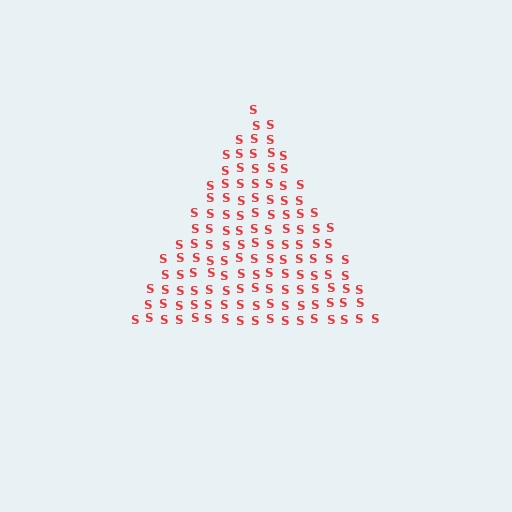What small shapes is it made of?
It is made of small letter S's.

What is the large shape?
The large shape is a triangle.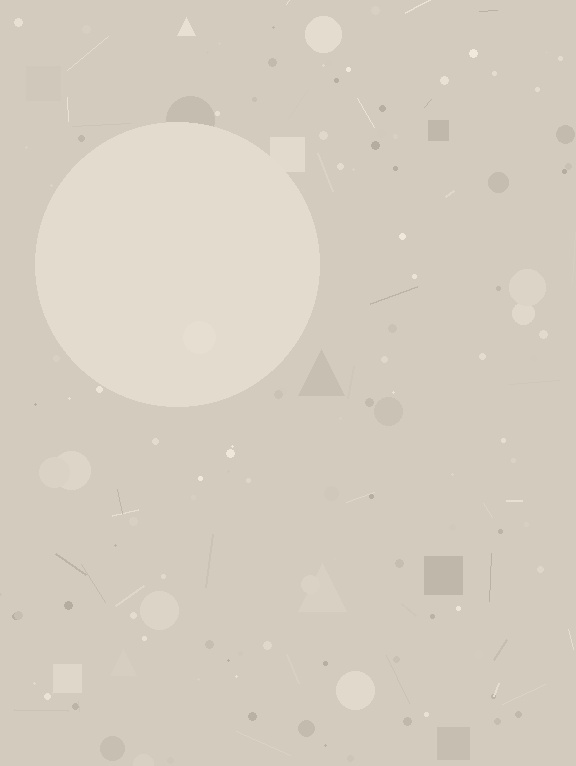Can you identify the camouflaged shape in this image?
The camouflaged shape is a circle.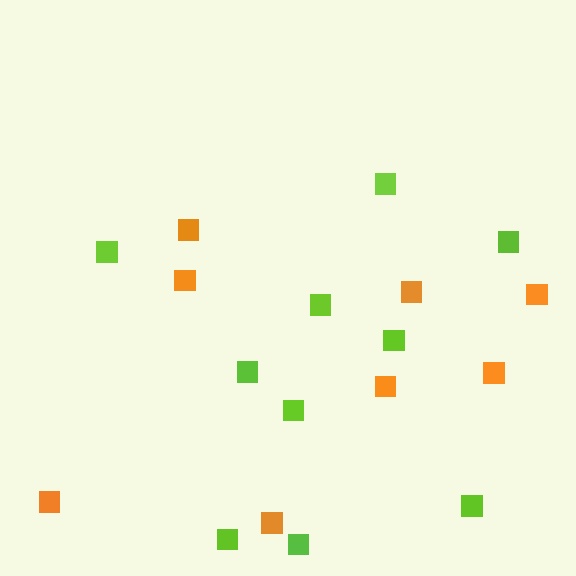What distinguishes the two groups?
There are 2 groups: one group of orange squares (8) and one group of lime squares (10).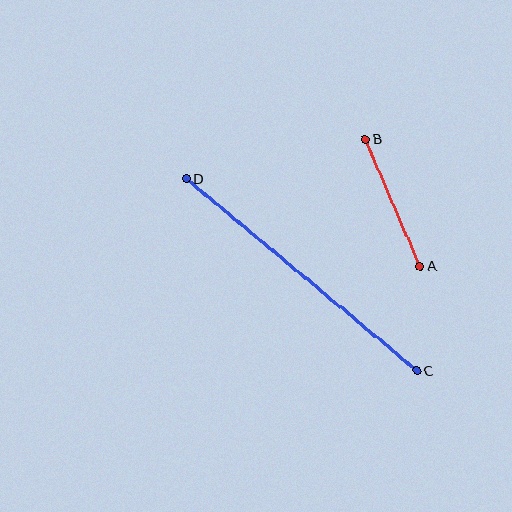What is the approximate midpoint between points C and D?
The midpoint is at approximately (301, 275) pixels.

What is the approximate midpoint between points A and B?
The midpoint is at approximately (392, 203) pixels.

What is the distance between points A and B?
The distance is approximately 138 pixels.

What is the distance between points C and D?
The distance is approximately 300 pixels.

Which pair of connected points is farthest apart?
Points C and D are farthest apart.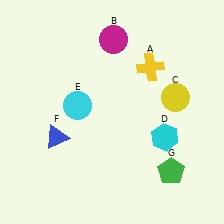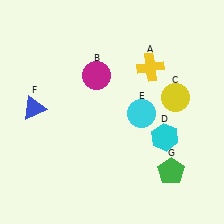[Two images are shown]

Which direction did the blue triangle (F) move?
The blue triangle (F) moved up.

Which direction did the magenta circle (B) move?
The magenta circle (B) moved down.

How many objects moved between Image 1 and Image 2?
3 objects moved between the two images.